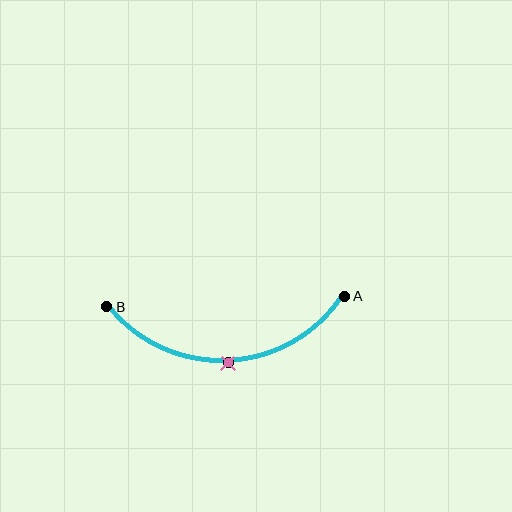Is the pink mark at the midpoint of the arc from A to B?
Yes. The pink mark lies on the arc at equal arc-length from both A and B — it is the arc midpoint.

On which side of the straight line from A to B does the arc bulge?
The arc bulges below the straight line connecting A and B.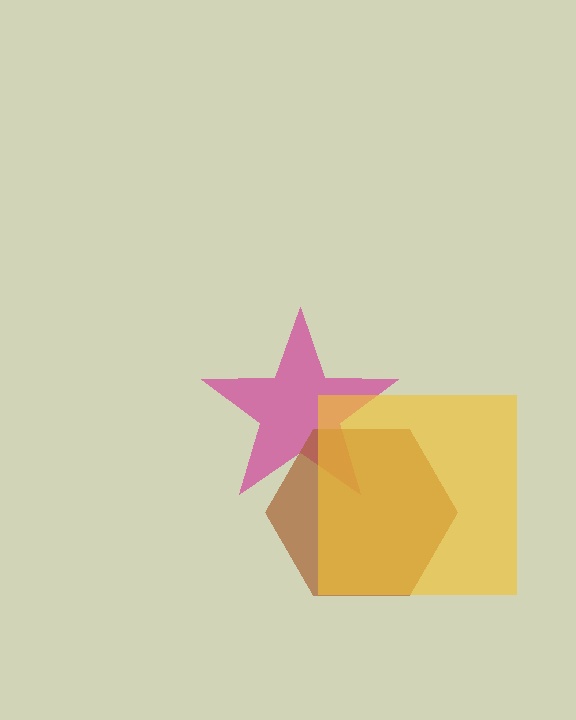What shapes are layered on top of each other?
The layered shapes are: a magenta star, a brown hexagon, a yellow square.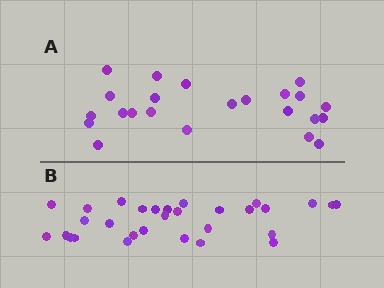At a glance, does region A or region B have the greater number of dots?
Region B (the bottom region) has more dots.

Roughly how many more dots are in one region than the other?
Region B has roughly 8 or so more dots than region A.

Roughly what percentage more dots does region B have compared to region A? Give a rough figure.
About 30% more.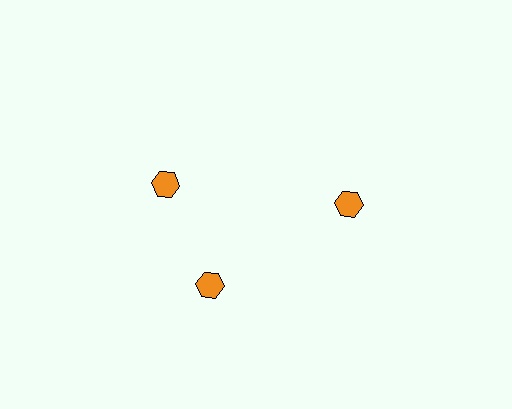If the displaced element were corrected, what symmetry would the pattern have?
It would have 3-fold rotational symmetry — the pattern would map onto itself every 120 degrees.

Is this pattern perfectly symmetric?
No. The 3 orange hexagons are arranged in a ring, but one element near the 11 o'clock position is rotated out of alignment along the ring, breaking the 3-fold rotational symmetry.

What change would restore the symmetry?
The symmetry would be restored by rotating it back into even spacing with its neighbors so that all 3 hexagons sit at equal angles and equal distance from the center.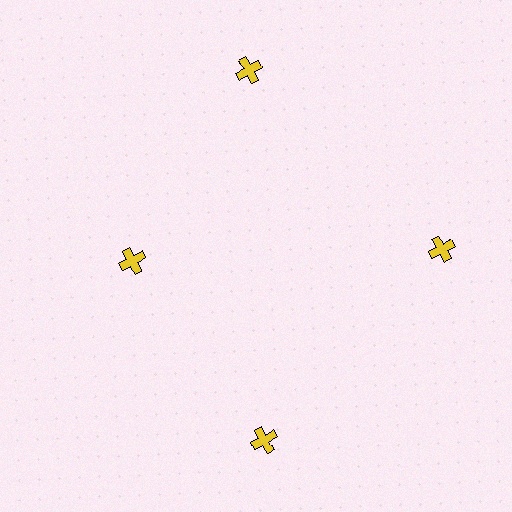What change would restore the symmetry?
The symmetry would be restored by moving it outward, back onto the ring so that all 4 crosses sit at equal angles and equal distance from the center.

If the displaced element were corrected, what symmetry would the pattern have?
It would have 4-fold rotational symmetry — the pattern would map onto itself every 90 degrees.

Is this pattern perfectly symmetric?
No. The 4 yellow crosses are arranged in a ring, but one element near the 9 o'clock position is pulled inward toward the center, breaking the 4-fold rotational symmetry.